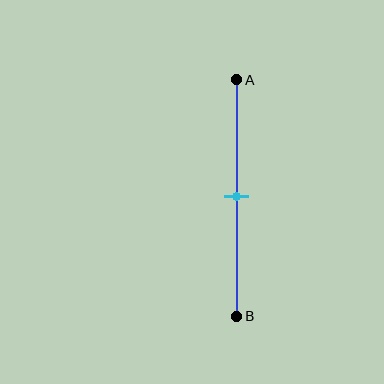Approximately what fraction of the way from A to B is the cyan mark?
The cyan mark is approximately 50% of the way from A to B.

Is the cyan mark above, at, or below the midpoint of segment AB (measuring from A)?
The cyan mark is approximately at the midpoint of segment AB.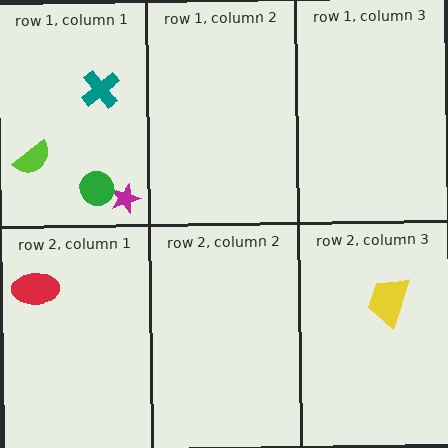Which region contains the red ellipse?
The row 2, column 1 region.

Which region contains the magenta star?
The row 1, column 1 region.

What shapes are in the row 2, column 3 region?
The yellow trapezoid.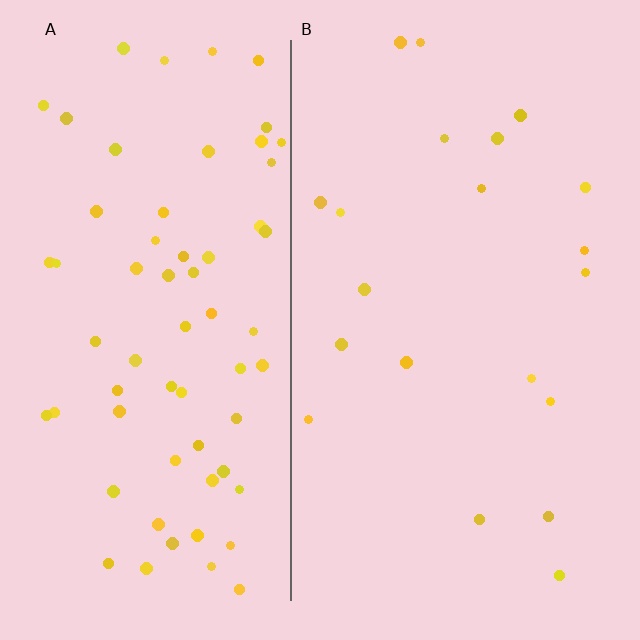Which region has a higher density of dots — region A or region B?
A (the left).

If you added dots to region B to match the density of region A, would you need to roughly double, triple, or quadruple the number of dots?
Approximately triple.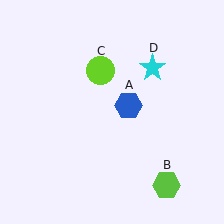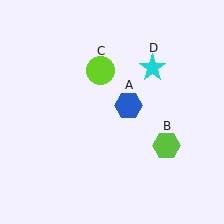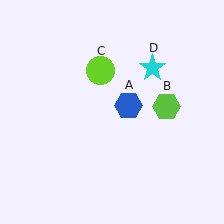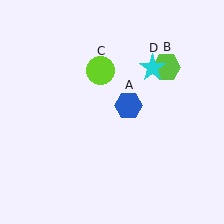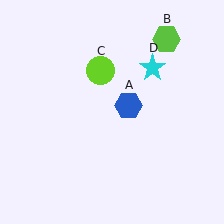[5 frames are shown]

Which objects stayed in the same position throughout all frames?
Blue hexagon (object A) and lime circle (object C) and cyan star (object D) remained stationary.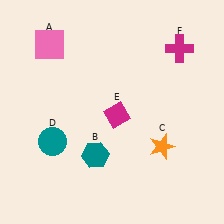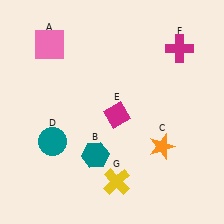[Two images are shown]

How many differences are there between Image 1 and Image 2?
There is 1 difference between the two images.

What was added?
A yellow cross (G) was added in Image 2.